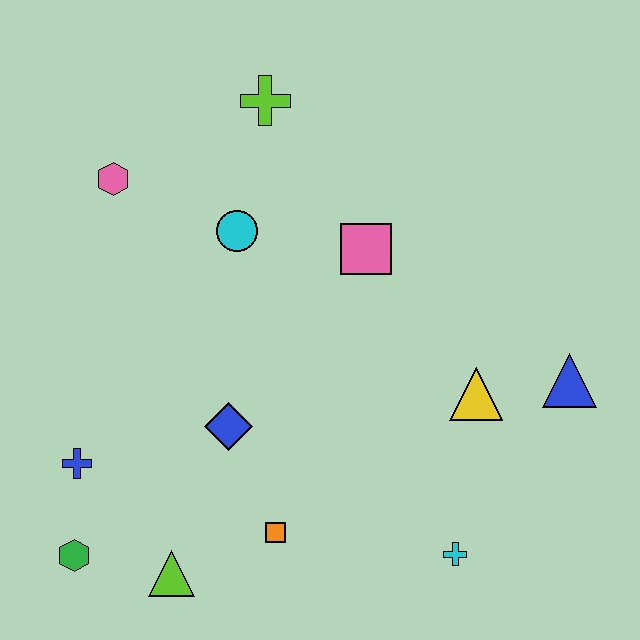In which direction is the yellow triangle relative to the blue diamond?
The yellow triangle is to the right of the blue diamond.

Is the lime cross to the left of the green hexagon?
No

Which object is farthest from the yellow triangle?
The green hexagon is farthest from the yellow triangle.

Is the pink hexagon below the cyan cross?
No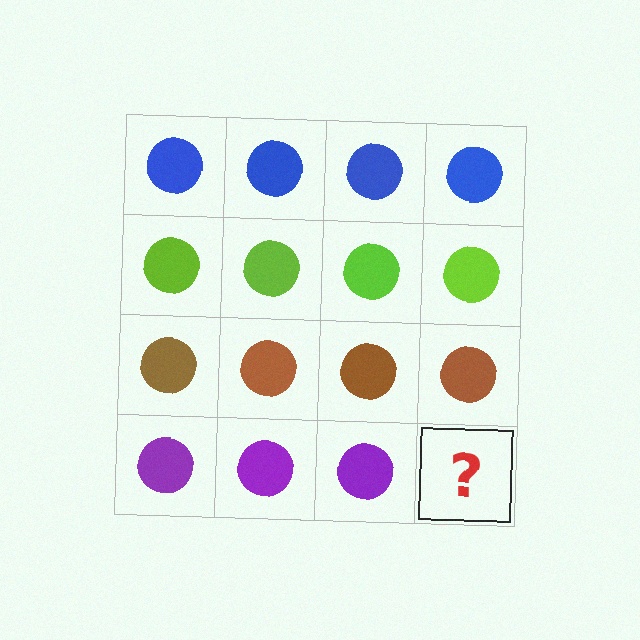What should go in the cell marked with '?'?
The missing cell should contain a purple circle.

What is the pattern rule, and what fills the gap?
The rule is that each row has a consistent color. The gap should be filled with a purple circle.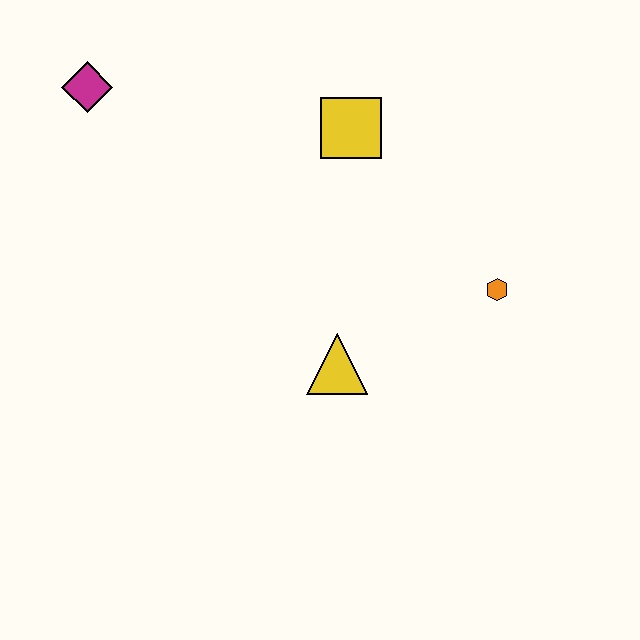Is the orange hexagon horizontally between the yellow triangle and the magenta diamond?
No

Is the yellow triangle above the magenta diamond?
No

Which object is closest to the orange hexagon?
The yellow triangle is closest to the orange hexagon.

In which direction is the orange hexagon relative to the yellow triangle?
The orange hexagon is to the right of the yellow triangle.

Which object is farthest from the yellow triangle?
The magenta diamond is farthest from the yellow triangle.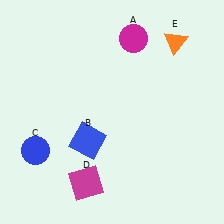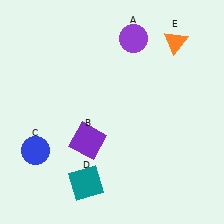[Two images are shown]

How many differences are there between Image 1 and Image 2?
There are 3 differences between the two images.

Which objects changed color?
A changed from magenta to purple. B changed from blue to purple. D changed from magenta to teal.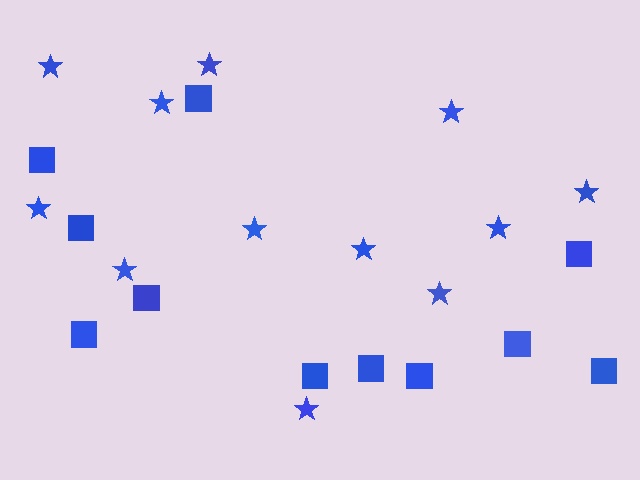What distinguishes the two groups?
There are 2 groups: one group of stars (12) and one group of squares (11).